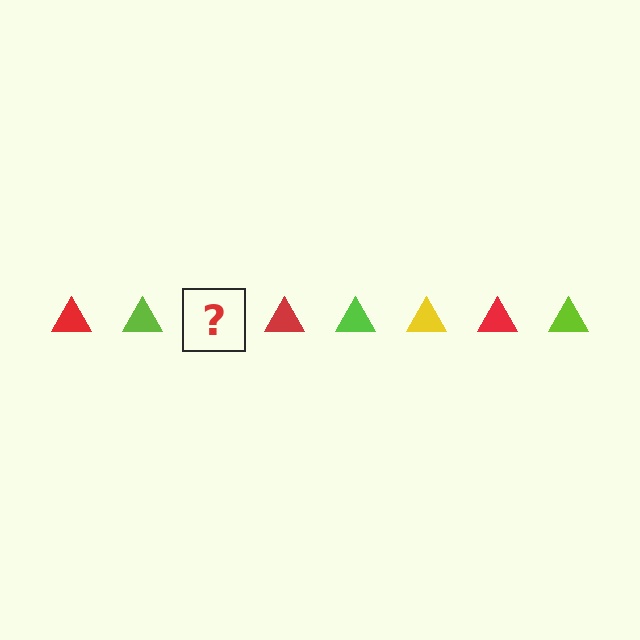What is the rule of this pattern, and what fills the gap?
The rule is that the pattern cycles through red, lime, yellow triangles. The gap should be filled with a yellow triangle.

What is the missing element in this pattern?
The missing element is a yellow triangle.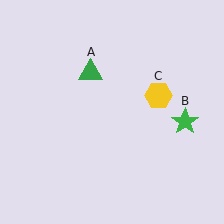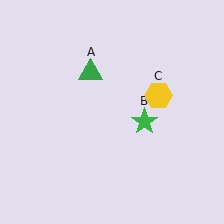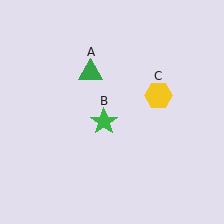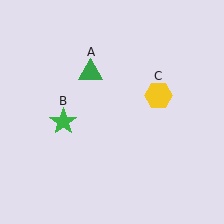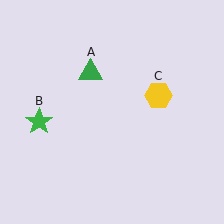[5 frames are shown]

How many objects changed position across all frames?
1 object changed position: green star (object B).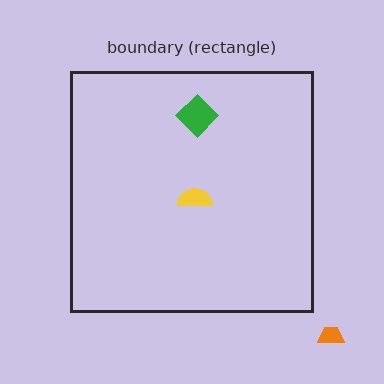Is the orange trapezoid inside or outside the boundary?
Outside.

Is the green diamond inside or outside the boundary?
Inside.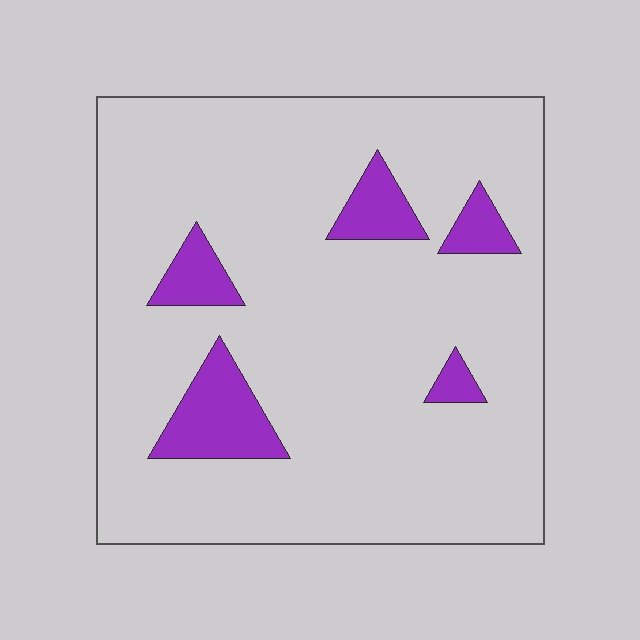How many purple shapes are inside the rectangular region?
5.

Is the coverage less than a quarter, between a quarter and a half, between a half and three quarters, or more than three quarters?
Less than a quarter.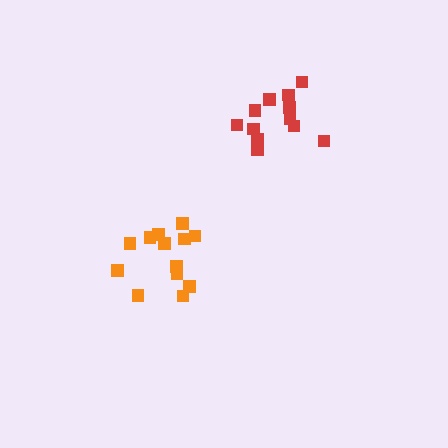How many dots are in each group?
Group 1: 13 dots, Group 2: 12 dots (25 total).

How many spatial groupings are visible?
There are 2 spatial groupings.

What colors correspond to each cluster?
The clusters are colored: orange, red.